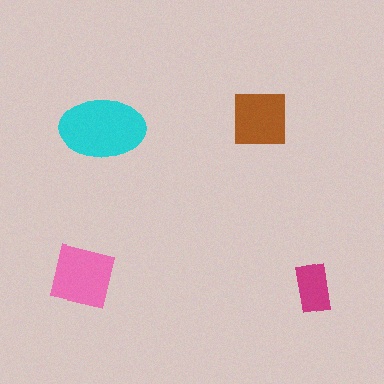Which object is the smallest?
The magenta rectangle.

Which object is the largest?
The cyan ellipse.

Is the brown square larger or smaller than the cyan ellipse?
Smaller.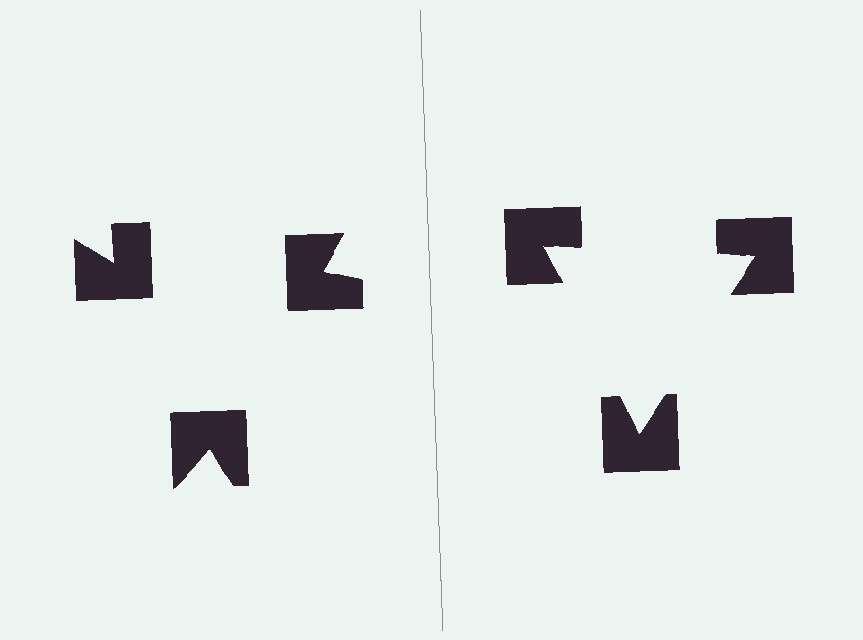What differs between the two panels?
The notched squares are positioned identically on both sides; only the wedge orientations differ. On the right they align to a triangle; on the left they are misaligned.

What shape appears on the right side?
An illusory triangle.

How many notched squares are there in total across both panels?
6 — 3 on each side.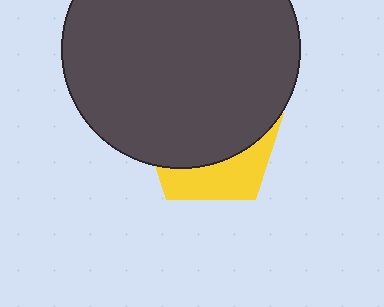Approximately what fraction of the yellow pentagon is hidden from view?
Roughly 69% of the yellow pentagon is hidden behind the dark gray circle.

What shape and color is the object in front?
The object in front is a dark gray circle.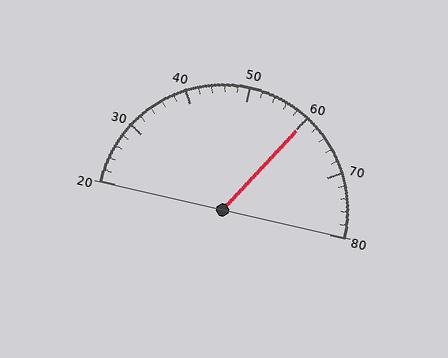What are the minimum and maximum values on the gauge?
The gauge ranges from 20 to 80.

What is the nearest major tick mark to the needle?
The nearest major tick mark is 60.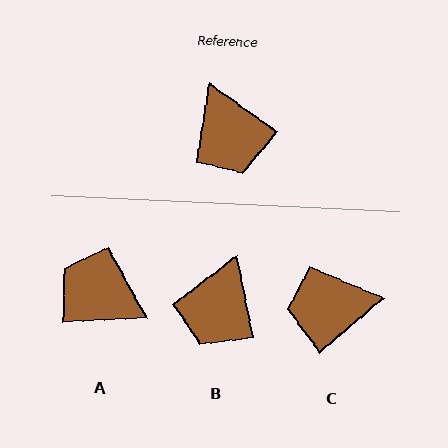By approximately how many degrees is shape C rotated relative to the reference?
Approximately 103 degrees clockwise.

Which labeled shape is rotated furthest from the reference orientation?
A, about 142 degrees away.